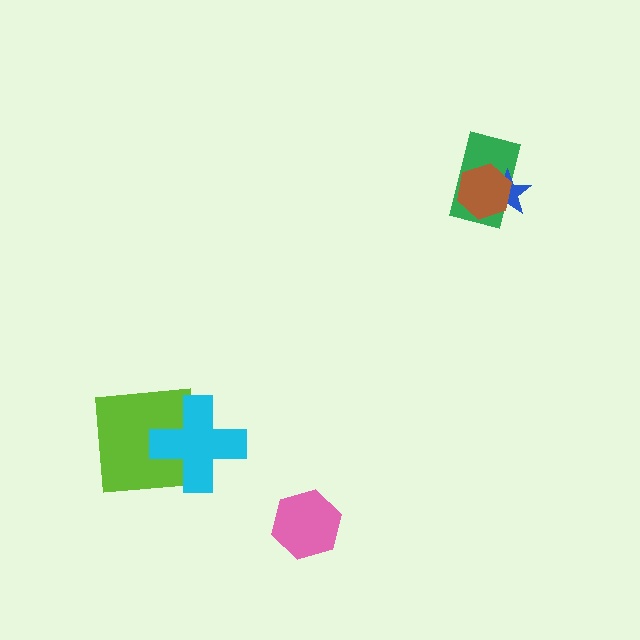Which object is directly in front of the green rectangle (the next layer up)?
The blue star is directly in front of the green rectangle.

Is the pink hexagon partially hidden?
No, no other shape covers it.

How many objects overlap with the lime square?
1 object overlaps with the lime square.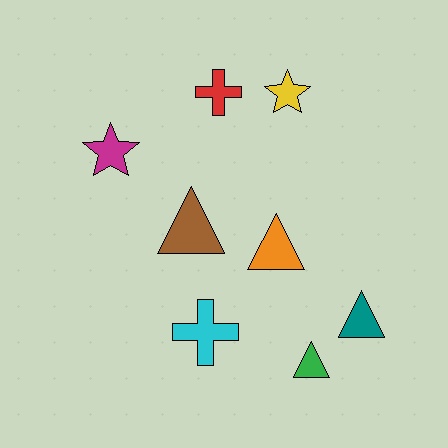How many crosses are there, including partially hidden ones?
There are 2 crosses.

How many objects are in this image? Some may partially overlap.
There are 8 objects.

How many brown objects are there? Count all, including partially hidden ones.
There is 1 brown object.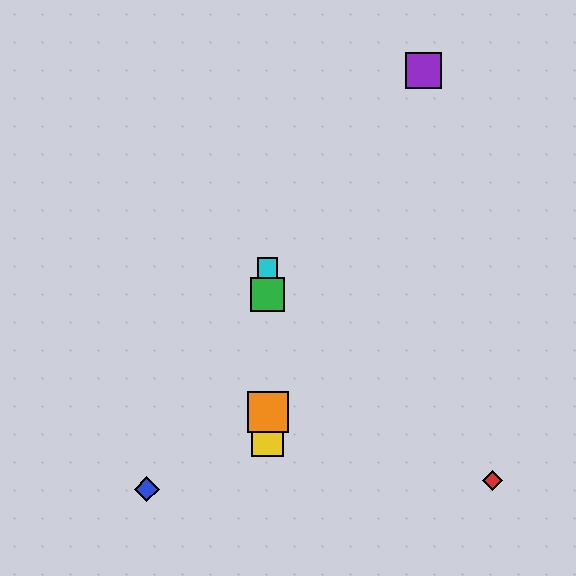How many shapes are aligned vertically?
4 shapes (the green square, the yellow square, the orange square, the cyan square) are aligned vertically.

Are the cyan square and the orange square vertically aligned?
Yes, both are at x≈268.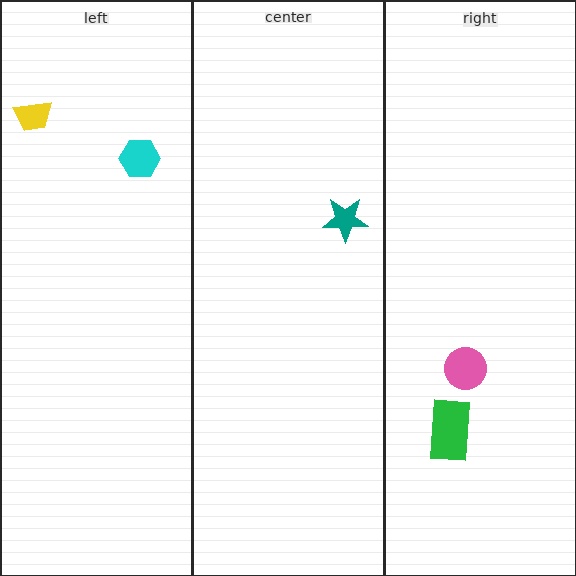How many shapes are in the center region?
1.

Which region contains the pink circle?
The right region.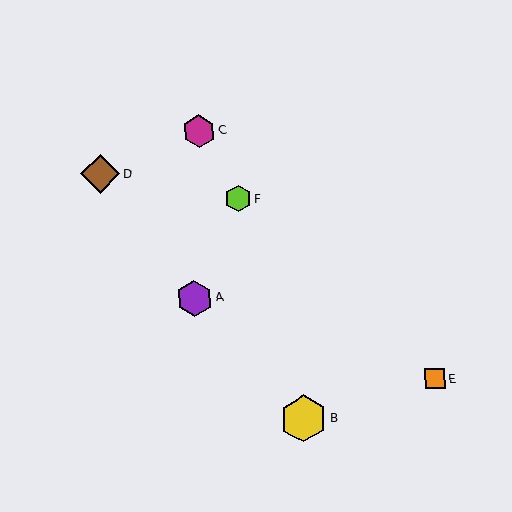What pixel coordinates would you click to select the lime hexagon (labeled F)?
Click at (238, 199) to select the lime hexagon F.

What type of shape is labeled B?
Shape B is a yellow hexagon.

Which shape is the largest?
The yellow hexagon (labeled B) is the largest.